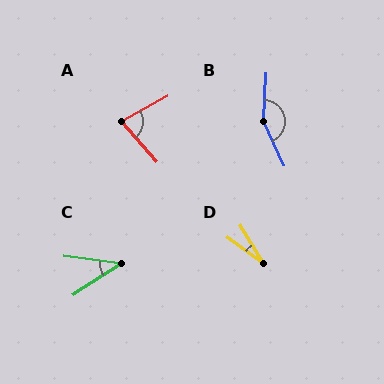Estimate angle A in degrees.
Approximately 77 degrees.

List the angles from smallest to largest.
D (23°), C (41°), A (77°), B (152°).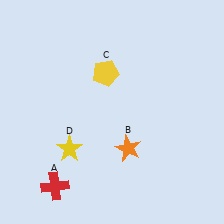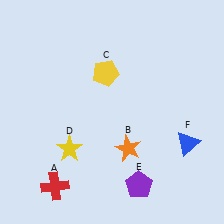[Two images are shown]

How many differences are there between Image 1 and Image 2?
There are 2 differences between the two images.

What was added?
A purple pentagon (E), a blue triangle (F) were added in Image 2.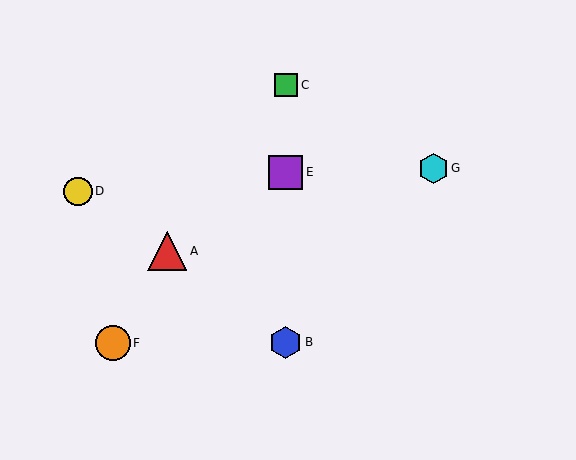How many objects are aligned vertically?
3 objects (B, C, E) are aligned vertically.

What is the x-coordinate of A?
Object A is at x≈167.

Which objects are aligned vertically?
Objects B, C, E are aligned vertically.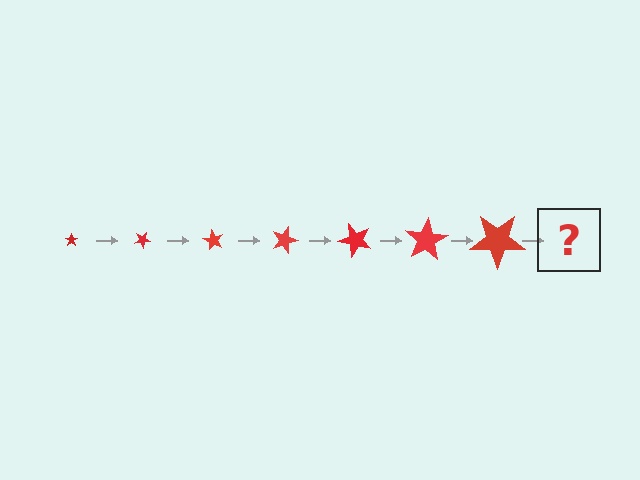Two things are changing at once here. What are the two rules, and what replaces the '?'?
The two rules are that the star grows larger each step and it rotates 30 degrees each step. The '?' should be a star, larger than the previous one and rotated 210 degrees from the start.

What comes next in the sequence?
The next element should be a star, larger than the previous one and rotated 210 degrees from the start.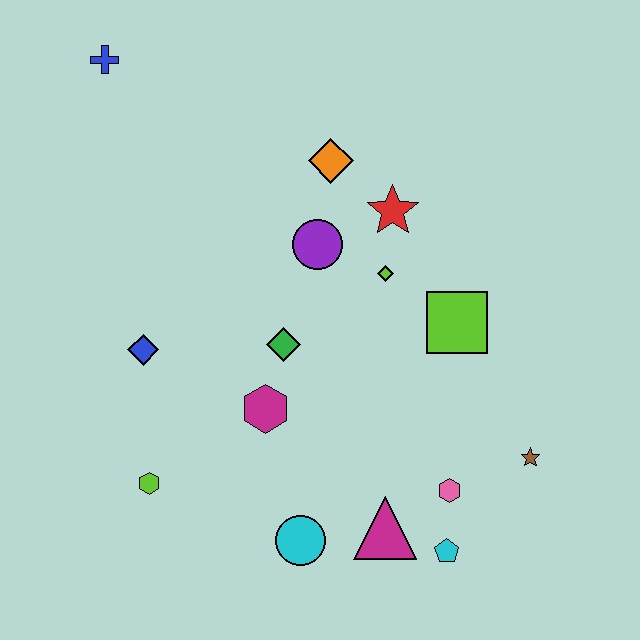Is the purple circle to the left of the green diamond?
No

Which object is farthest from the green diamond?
The blue cross is farthest from the green diamond.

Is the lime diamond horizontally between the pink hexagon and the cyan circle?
Yes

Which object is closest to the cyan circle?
The magenta triangle is closest to the cyan circle.